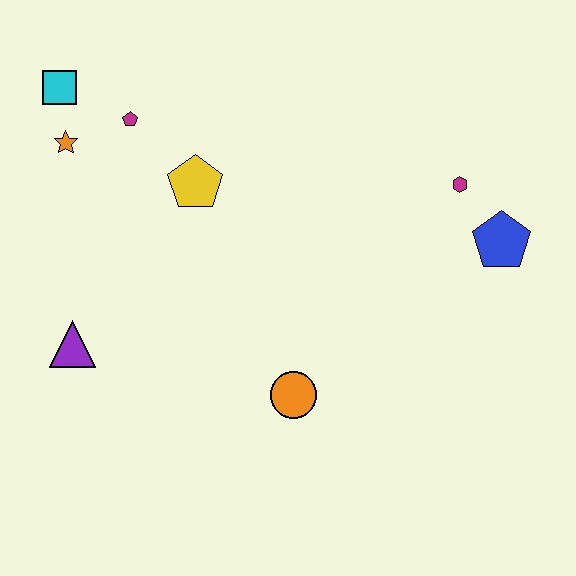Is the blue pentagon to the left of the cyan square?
No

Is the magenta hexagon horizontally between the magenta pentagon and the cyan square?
No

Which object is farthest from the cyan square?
The blue pentagon is farthest from the cyan square.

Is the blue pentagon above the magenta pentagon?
No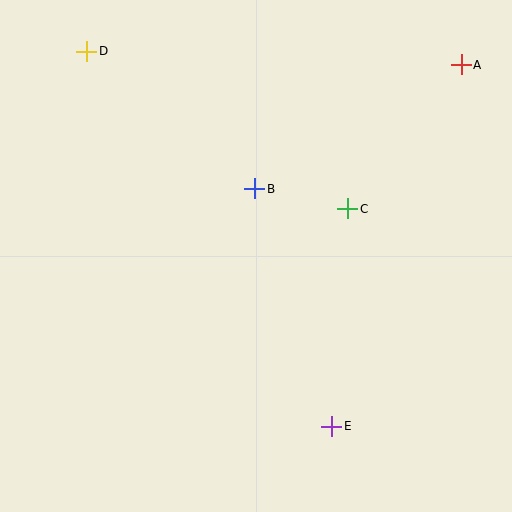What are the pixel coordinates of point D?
Point D is at (87, 51).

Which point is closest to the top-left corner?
Point D is closest to the top-left corner.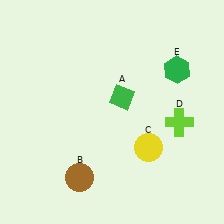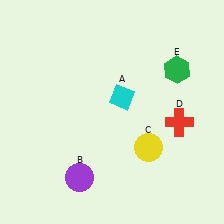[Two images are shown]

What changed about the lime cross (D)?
In Image 1, D is lime. In Image 2, it changed to red.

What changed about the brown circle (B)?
In Image 1, B is brown. In Image 2, it changed to purple.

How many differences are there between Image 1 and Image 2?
There are 3 differences between the two images.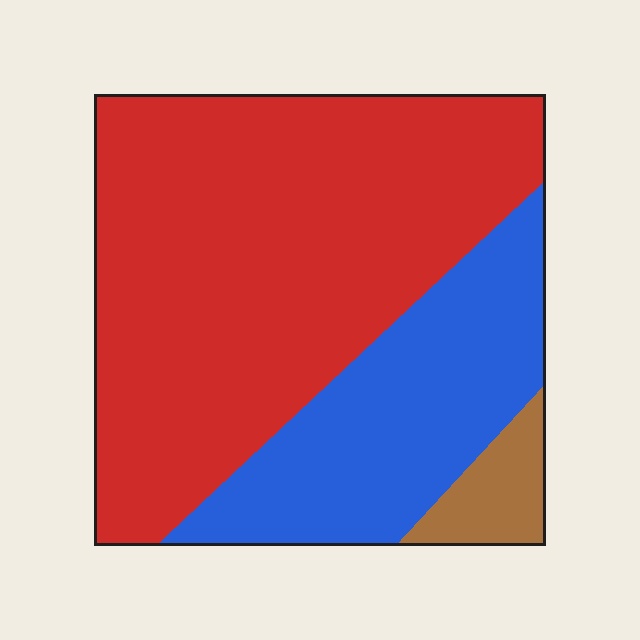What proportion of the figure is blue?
Blue covers about 30% of the figure.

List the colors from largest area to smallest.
From largest to smallest: red, blue, brown.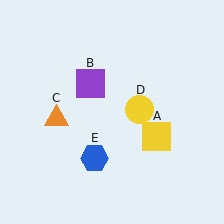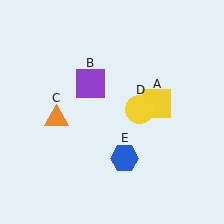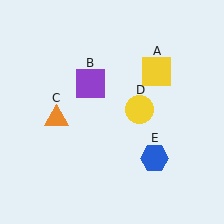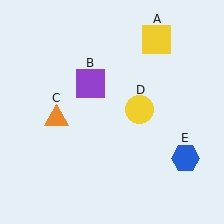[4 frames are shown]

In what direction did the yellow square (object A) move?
The yellow square (object A) moved up.